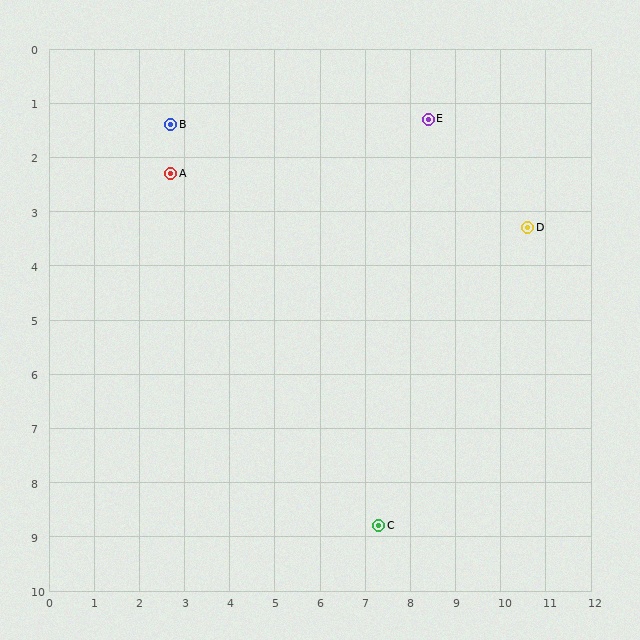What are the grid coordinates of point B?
Point B is at approximately (2.7, 1.4).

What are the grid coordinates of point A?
Point A is at approximately (2.7, 2.3).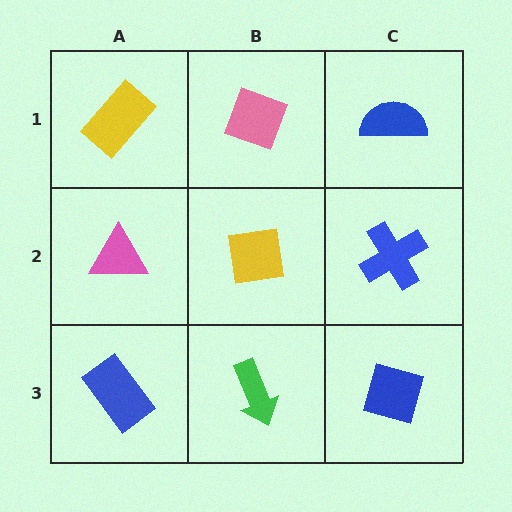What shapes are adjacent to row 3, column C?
A blue cross (row 2, column C), a green arrow (row 3, column B).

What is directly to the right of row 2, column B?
A blue cross.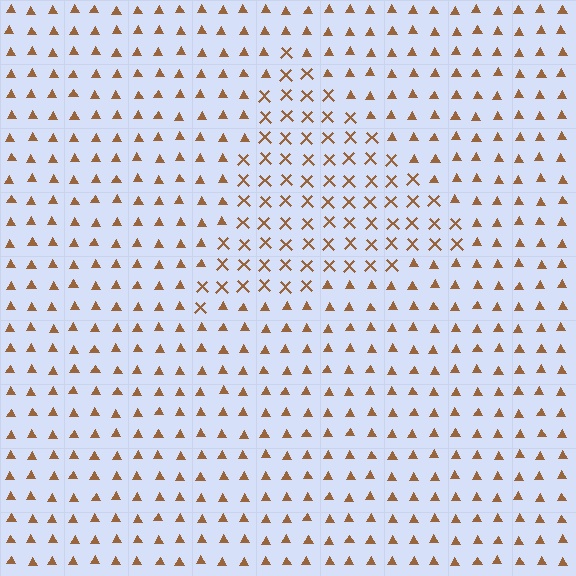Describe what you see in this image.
The image is filled with small brown elements arranged in a uniform grid. A triangle-shaped region contains X marks, while the surrounding area contains triangles. The boundary is defined purely by the change in element shape.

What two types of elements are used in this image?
The image uses X marks inside the triangle region and triangles outside it.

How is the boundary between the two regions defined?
The boundary is defined by a change in element shape: X marks inside vs. triangles outside. All elements share the same color and spacing.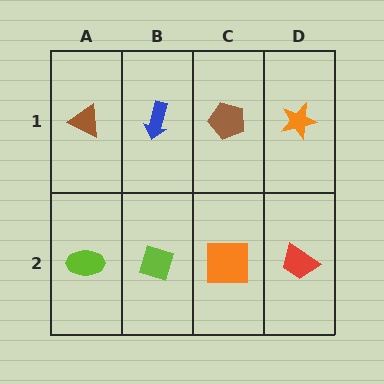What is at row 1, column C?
A brown pentagon.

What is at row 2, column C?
An orange square.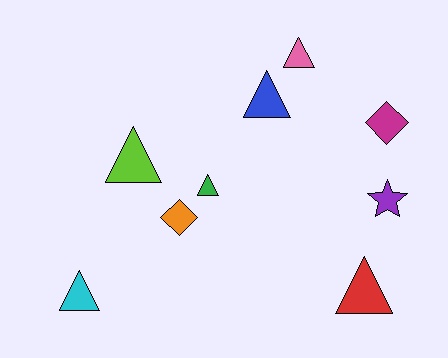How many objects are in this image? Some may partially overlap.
There are 9 objects.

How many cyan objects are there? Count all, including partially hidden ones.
There is 1 cyan object.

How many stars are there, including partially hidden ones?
There is 1 star.